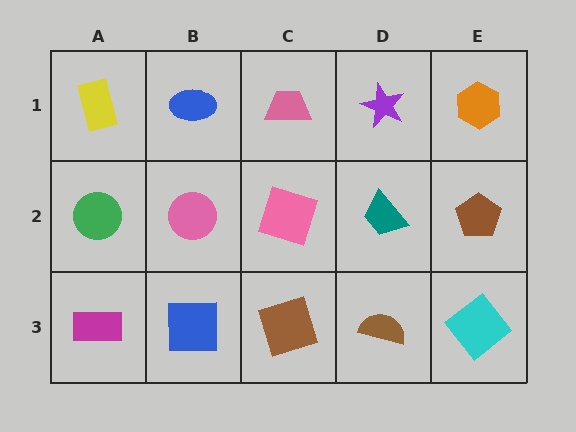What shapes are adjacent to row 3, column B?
A pink circle (row 2, column B), a magenta rectangle (row 3, column A), a brown square (row 3, column C).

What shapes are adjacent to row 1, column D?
A teal trapezoid (row 2, column D), a pink trapezoid (row 1, column C), an orange hexagon (row 1, column E).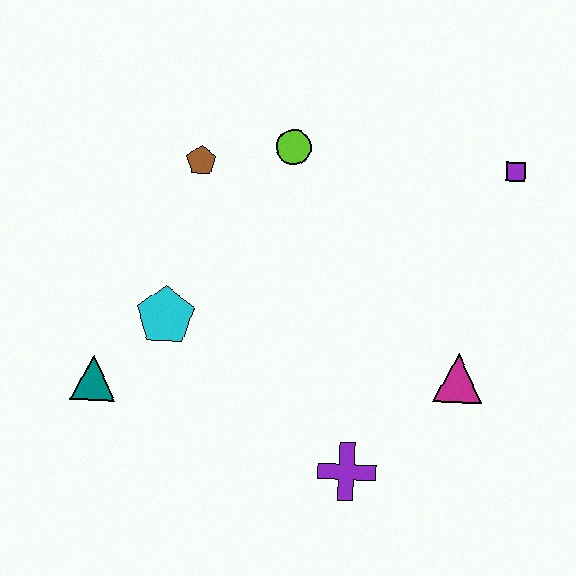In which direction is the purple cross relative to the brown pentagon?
The purple cross is below the brown pentagon.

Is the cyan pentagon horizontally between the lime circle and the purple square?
No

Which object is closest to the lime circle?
The brown pentagon is closest to the lime circle.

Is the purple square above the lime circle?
No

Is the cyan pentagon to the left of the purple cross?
Yes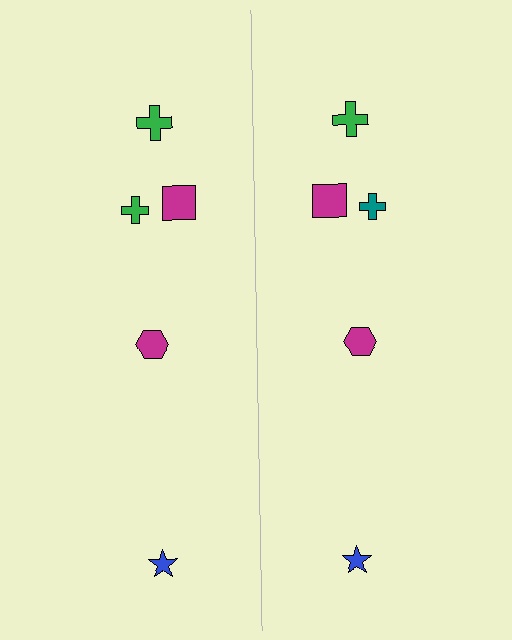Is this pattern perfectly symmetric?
No, the pattern is not perfectly symmetric. The teal cross on the right side breaks the symmetry — its mirror counterpart is green.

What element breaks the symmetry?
The teal cross on the right side breaks the symmetry — its mirror counterpart is green.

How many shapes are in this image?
There are 10 shapes in this image.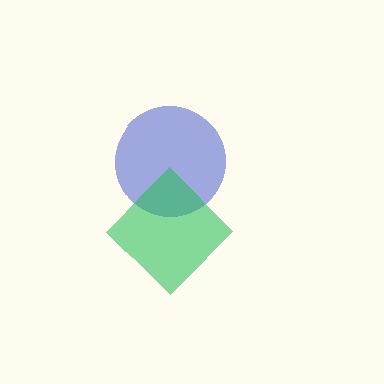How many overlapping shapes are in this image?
There are 2 overlapping shapes in the image.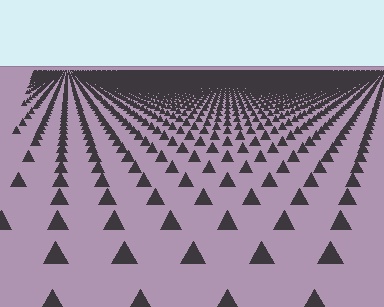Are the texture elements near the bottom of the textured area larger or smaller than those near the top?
Larger. Near the bottom, elements are closer to the viewer and appear at a bigger on-screen size.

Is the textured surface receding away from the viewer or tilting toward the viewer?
The surface is receding away from the viewer. Texture elements get smaller and denser toward the top.